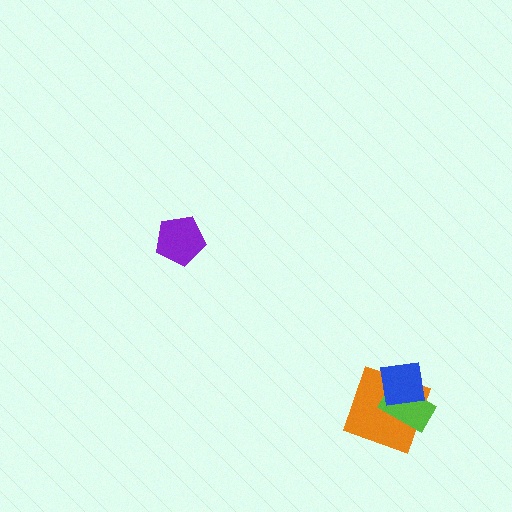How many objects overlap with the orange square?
2 objects overlap with the orange square.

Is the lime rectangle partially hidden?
Yes, it is partially covered by another shape.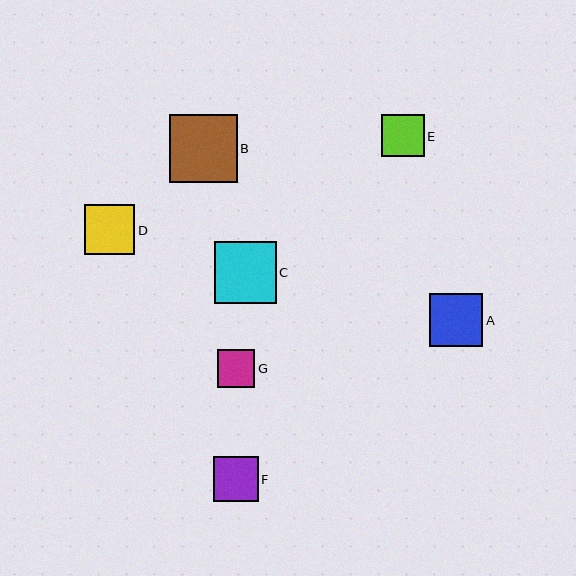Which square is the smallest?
Square G is the smallest with a size of approximately 37 pixels.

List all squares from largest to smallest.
From largest to smallest: B, C, A, D, F, E, G.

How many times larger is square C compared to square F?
Square C is approximately 1.4 times the size of square F.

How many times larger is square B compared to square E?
Square B is approximately 1.6 times the size of square E.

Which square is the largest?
Square B is the largest with a size of approximately 68 pixels.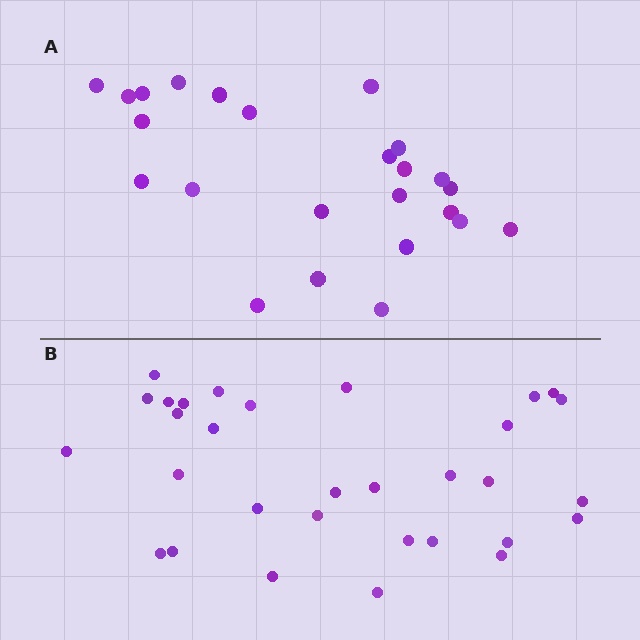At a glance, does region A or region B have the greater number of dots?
Region B (the bottom region) has more dots.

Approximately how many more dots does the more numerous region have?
Region B has roughly 8 or so more dots than region A.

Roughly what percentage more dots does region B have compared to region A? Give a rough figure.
About 30% more.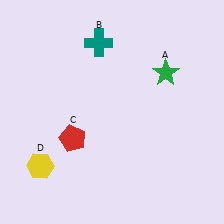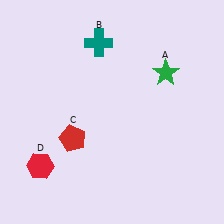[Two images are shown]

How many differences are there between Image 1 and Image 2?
There is 1 difference between the two images.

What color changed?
The hexagon (D) changed from yellow in Image 1 to red in Image 2.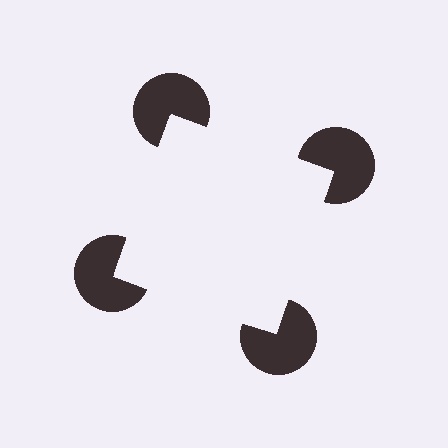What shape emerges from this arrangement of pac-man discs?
An illusory square — its edges are inferred from the aligned wedge cuts in the pac-man discs, not physically drawn.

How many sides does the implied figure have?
4 sides.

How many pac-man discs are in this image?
There are 4 — one at each vertex of the illusory square.